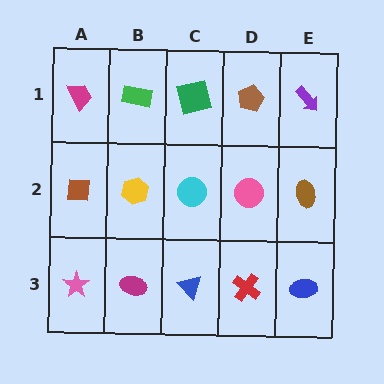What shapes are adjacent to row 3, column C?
A cyan circle (row 2, column C), a magenta ellipse (row 3, column B), a red cross (row 3, column D).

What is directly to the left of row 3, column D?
A blue triangle.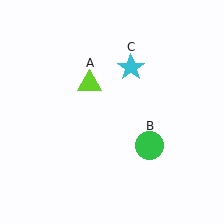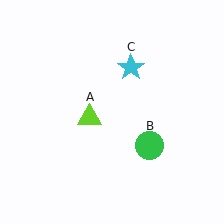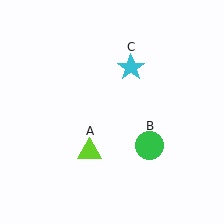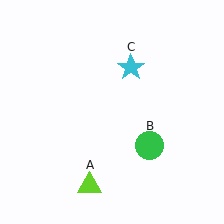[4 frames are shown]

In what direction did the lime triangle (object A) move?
The lime triangle (object A) moved down.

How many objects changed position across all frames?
1 object changed position: lime triangle (object A).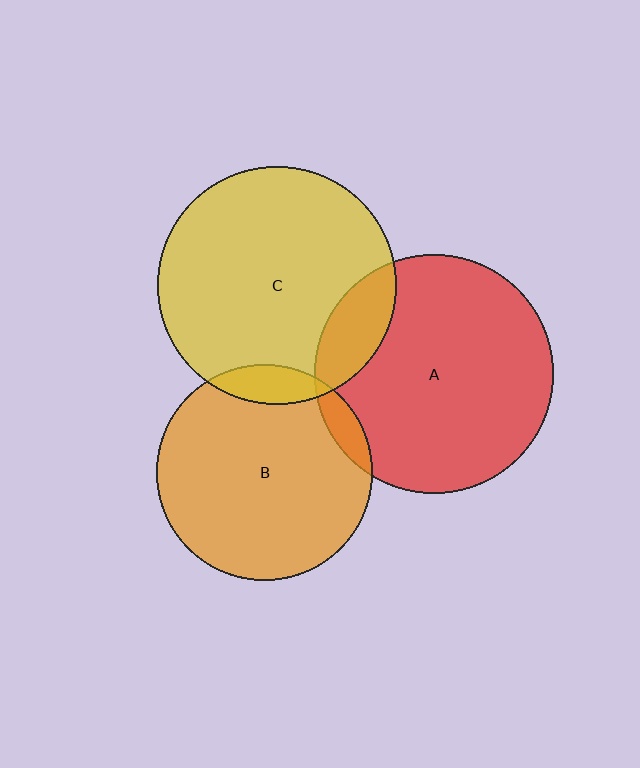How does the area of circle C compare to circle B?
Approximately 1.2 times.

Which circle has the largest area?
Circle A (red).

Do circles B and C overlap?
Yes.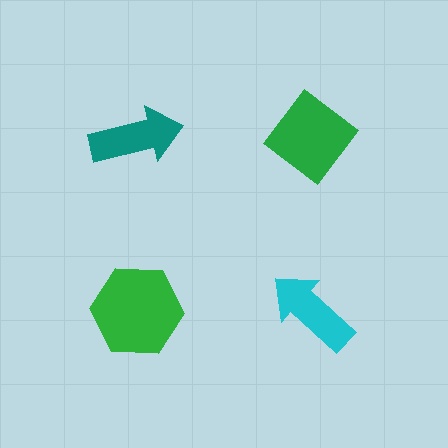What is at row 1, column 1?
A teal arrow.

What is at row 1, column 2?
A green diamond.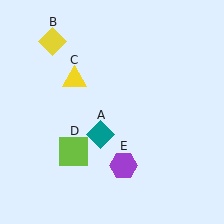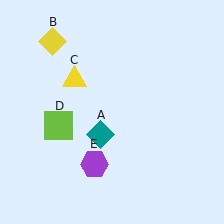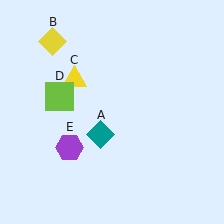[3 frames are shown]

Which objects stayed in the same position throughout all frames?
Teal diamond (object A) and yellow diamond (object B) and yellow triangle (object C) remained stationary.